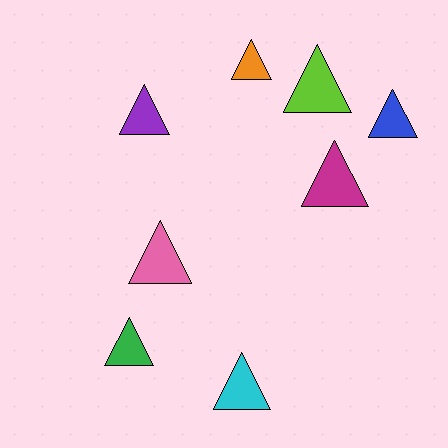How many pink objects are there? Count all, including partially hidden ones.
There is 1 pink object.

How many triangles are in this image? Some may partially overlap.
There are 8 triangles.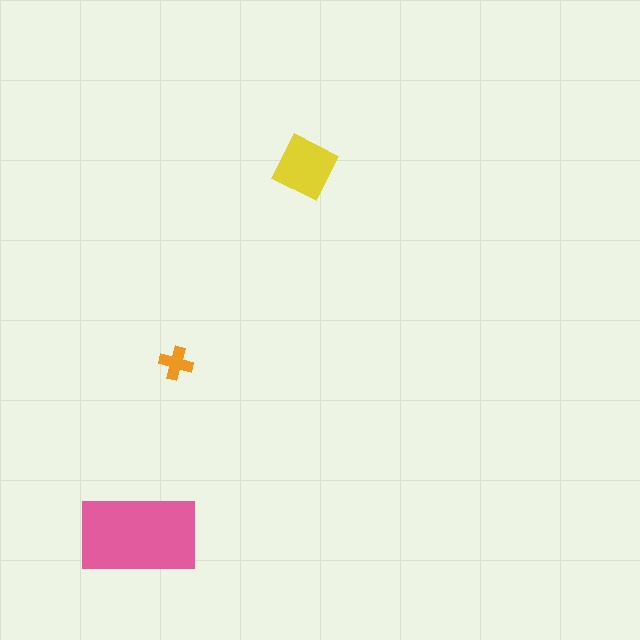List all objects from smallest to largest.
The orange cross, the yellow square, the pink rectangle.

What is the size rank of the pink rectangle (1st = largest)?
1st.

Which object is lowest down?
The pink rectangle is bottommost.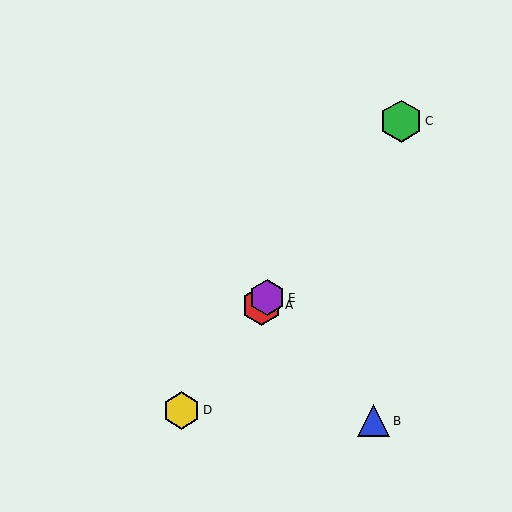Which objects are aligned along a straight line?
Objects A, C, D, E are aligned along a straight line.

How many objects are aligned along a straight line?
4 objects (A, C, D, E) are aligned along a straight line.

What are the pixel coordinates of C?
Object C is at (401, 121).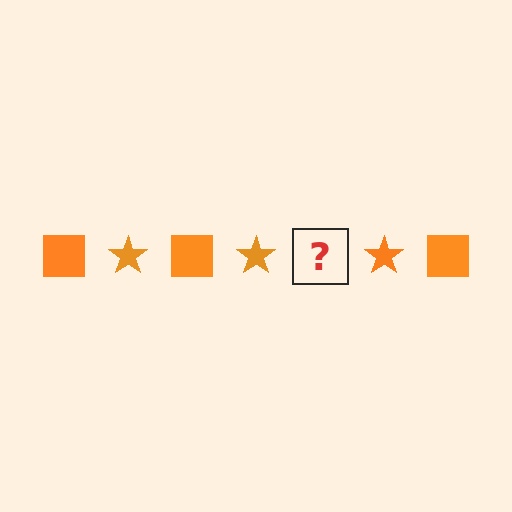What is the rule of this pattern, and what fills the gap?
The rule is that the pattern cycles through square, star shapes in orange. The gap should be filled with an orange square.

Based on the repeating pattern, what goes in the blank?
The blank should be an orange square.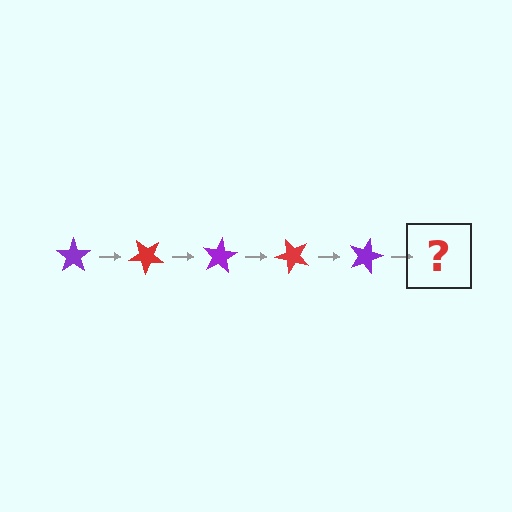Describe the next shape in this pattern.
It should be a red star, rotated 200 degrees from the start.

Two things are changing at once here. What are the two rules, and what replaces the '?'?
The two rules are that it rotates 40 degrees each step and the color cycles through purple and red. The '?' should be a red star, rotated 200 degrees from the start.